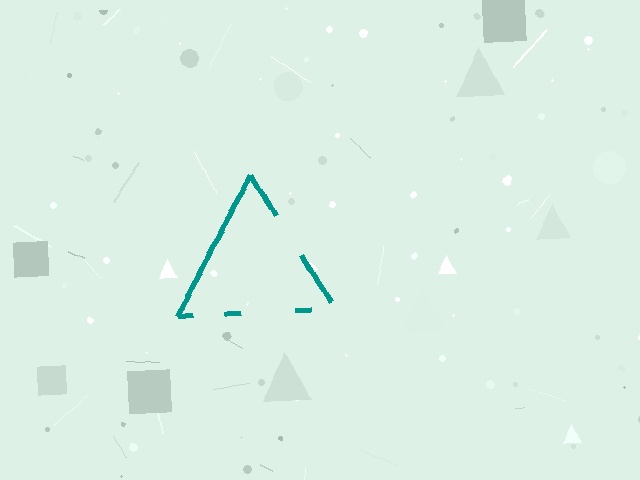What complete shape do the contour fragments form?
The contour fragments form a triangle.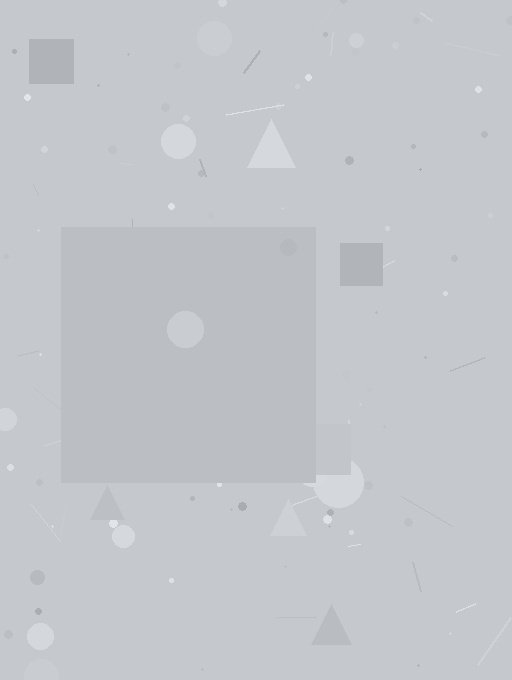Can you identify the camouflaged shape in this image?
The camouflaged shape is a square.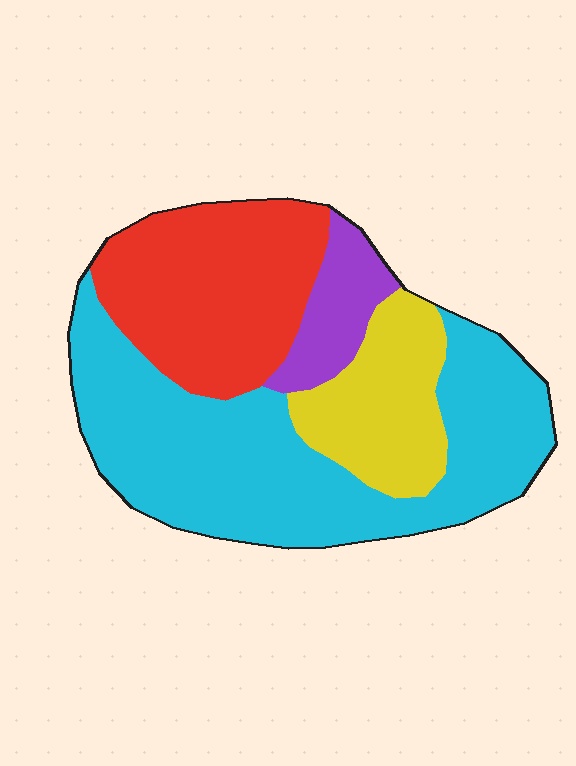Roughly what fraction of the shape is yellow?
Yellow takes up about one sixth (1/6) of the shape.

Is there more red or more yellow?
Red.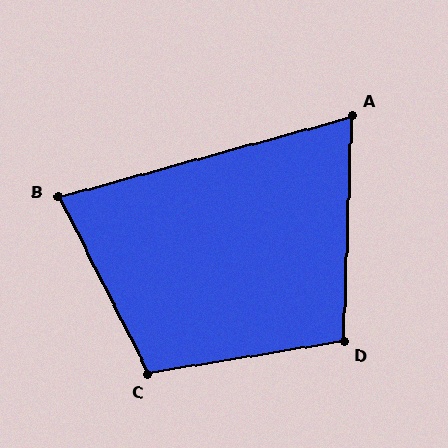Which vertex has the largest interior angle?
C, at approximately 107 degrees.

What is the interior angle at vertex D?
Approximately 101 degrees (obtuse).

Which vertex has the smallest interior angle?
A, at approximately 73 degrees.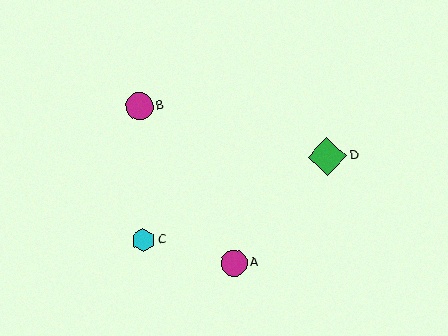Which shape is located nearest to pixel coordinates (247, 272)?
The magenta circle (labeled A) at (234, 263) is nearest to that location.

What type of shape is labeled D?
Shape D is a green diamond.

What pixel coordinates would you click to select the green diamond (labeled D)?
Click at (327, 156) to select the green diamond D.